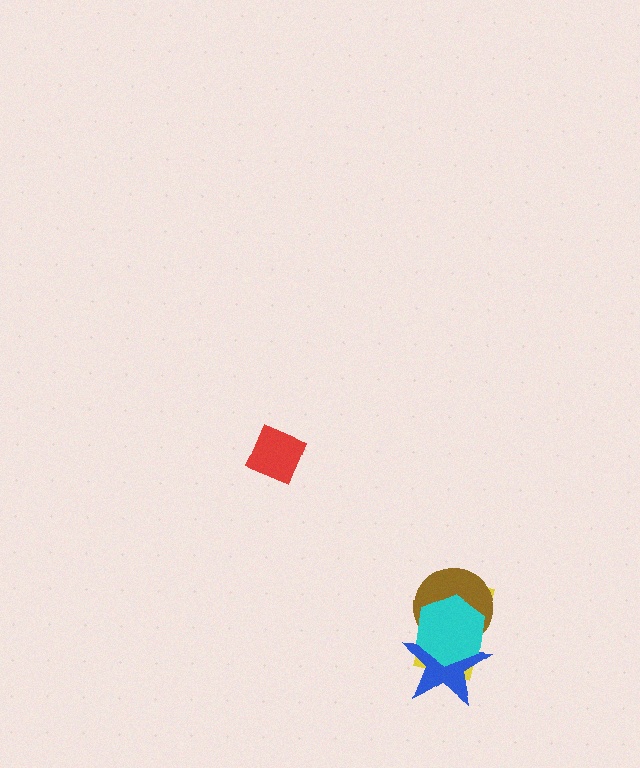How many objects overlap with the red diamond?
0 objects overlap with the red diamond.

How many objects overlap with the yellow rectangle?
3 objects overlap with the yellow rectangle.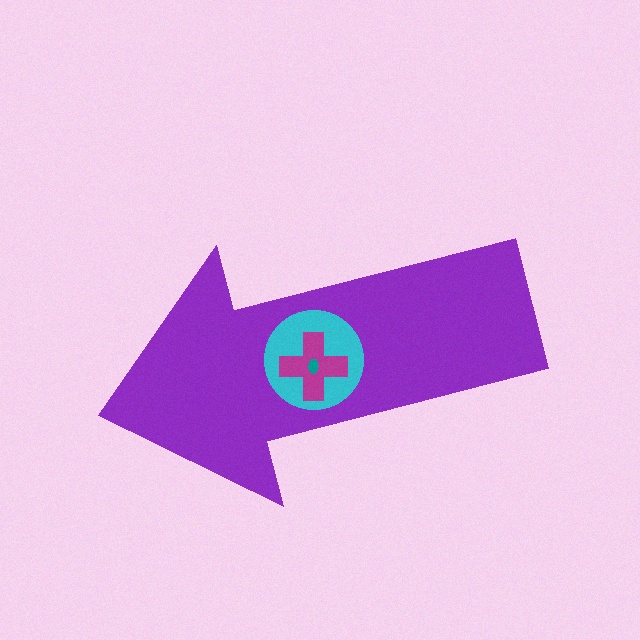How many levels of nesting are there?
4.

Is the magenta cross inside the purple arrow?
Yes.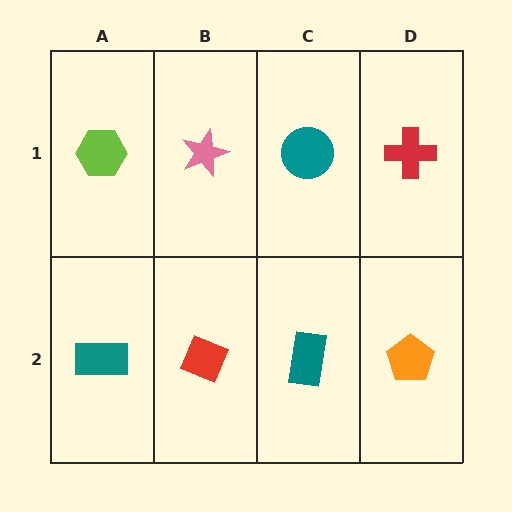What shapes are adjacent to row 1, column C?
A teal rectangle (row 2, column C), a pink star (row 1, column B), a red cross (row 1, column D).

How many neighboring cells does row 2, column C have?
3.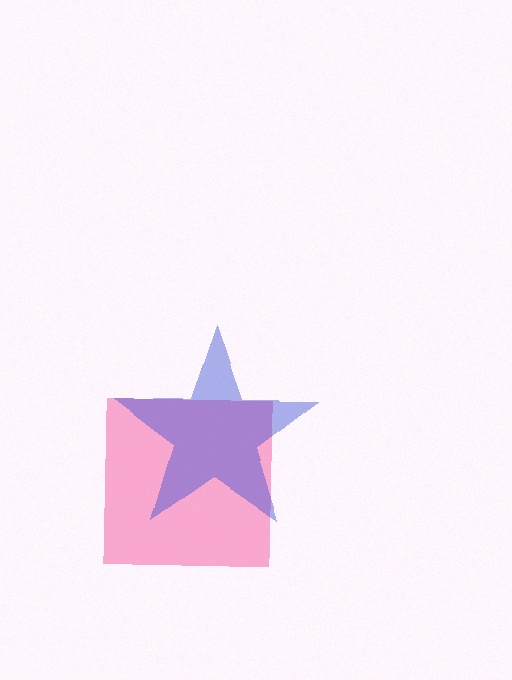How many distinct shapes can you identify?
There are 2 distinct shapes: a pink square, a blue star.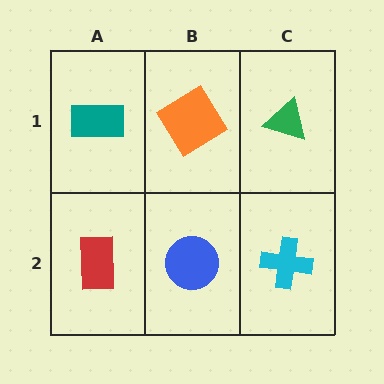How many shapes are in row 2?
3 shapes.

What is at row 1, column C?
A green triangle.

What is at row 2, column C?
A cyan cross.